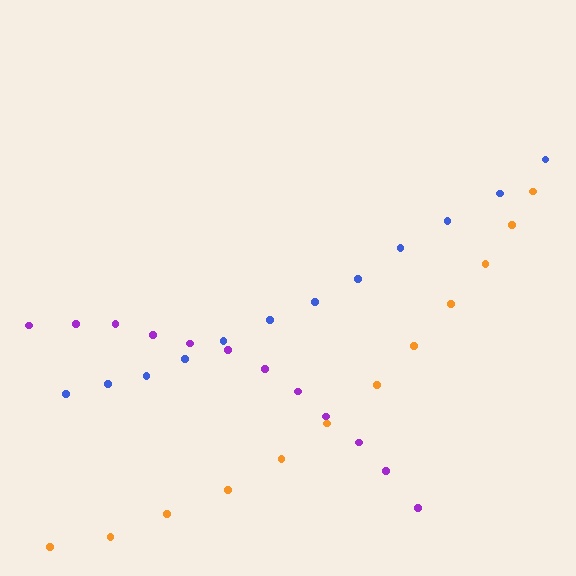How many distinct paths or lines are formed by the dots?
There are 3 distinct paths.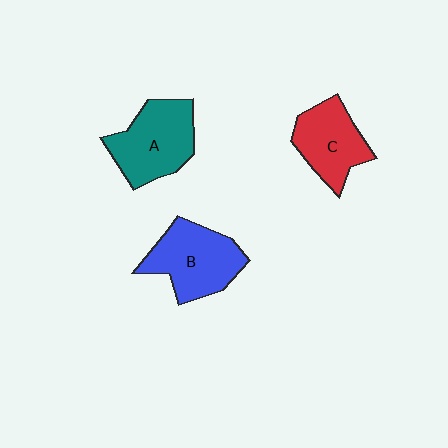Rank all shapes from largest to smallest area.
From largest to smallest: A (teal), B (blue), C (red).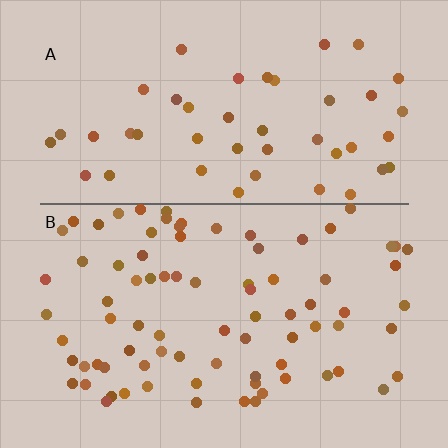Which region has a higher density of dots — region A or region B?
B (the bottom).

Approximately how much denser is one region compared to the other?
Approximately 1.7× — region B over region A.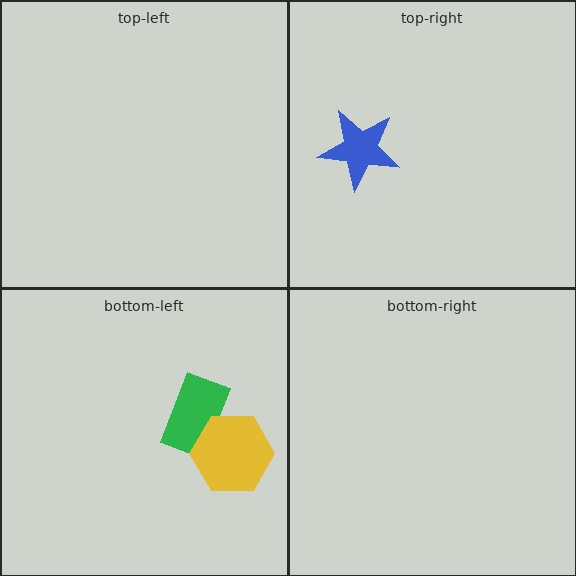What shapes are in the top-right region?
The blue star.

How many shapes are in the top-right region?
1.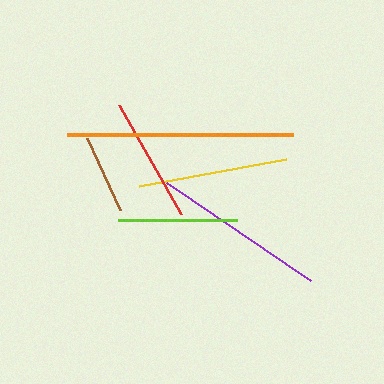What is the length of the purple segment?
The purple segment is approximately 175 pixels long.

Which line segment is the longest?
The orange line is the longest at approximately 226 pixels.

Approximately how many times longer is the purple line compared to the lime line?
The purple line is approximately 1.5 times the length of the lime line.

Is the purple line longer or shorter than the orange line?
The orange line is longer than the purple line.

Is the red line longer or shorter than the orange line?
The orange line is longer than the red line.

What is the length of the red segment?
The red segment is approximately 125 pixels long.